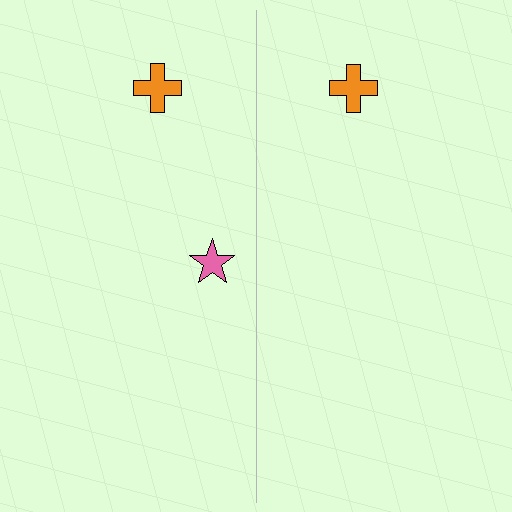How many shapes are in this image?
There are 3 shapes in this image.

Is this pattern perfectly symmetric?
No, the pattern is not perfectly symmetric. A pink star is missing from the right side.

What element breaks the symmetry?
A pink star is missing from the right side.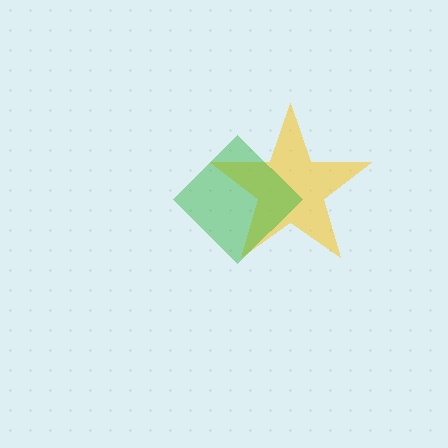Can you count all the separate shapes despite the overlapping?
Yes, there are 2 separate shapes.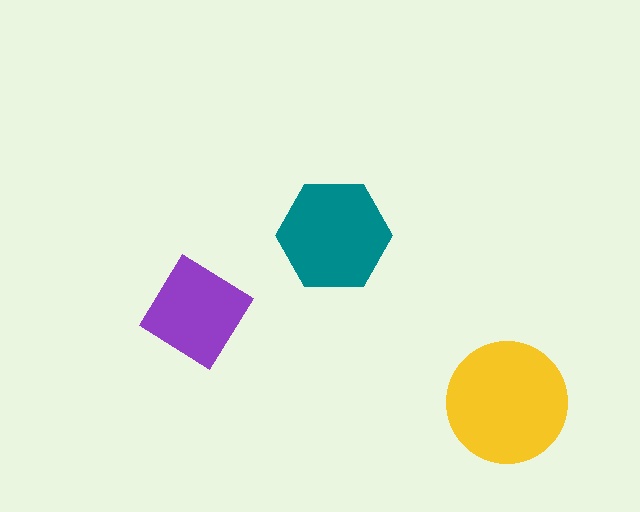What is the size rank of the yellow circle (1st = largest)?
1st.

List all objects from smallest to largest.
The purple diamond, the teal hexagon, the yellow circle.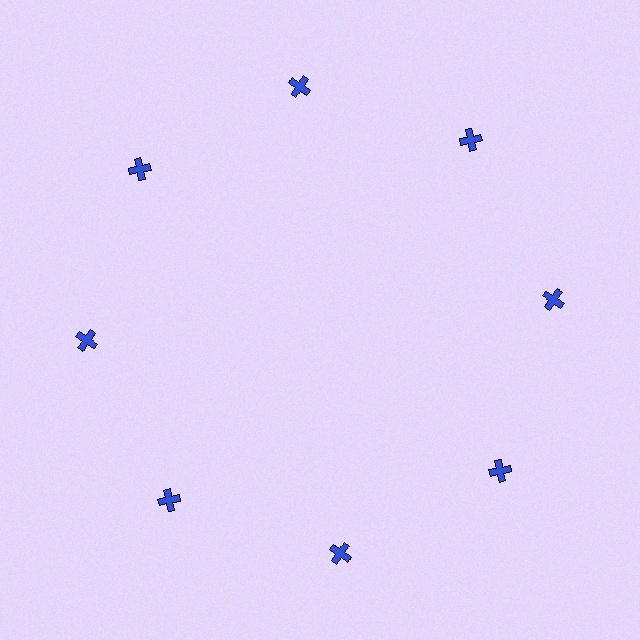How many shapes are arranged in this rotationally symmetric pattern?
There are 8 shapes, arranged in 8 groups of 1.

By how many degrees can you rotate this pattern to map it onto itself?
The pattern maps onto itself every 45 degrees of rotation.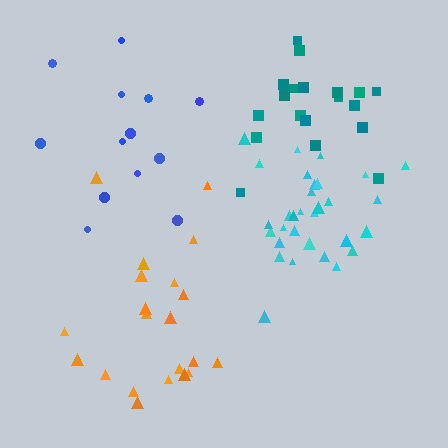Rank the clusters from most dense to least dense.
cyan, teal, orange, blue.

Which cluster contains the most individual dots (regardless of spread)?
Cyan (32).